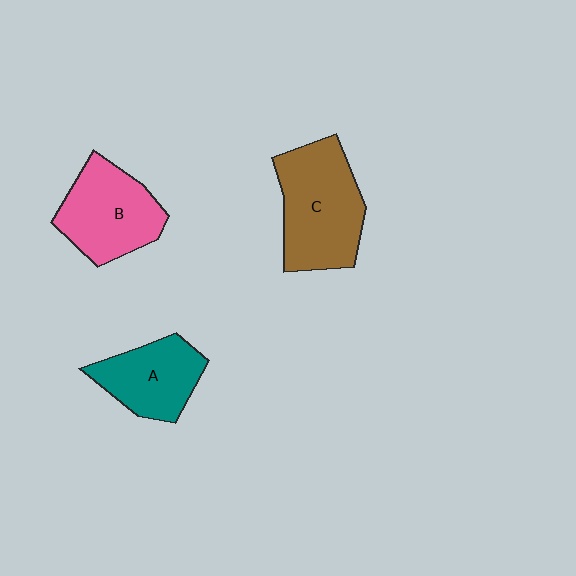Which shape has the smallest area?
Shape A (teal).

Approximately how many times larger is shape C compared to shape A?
Approximately 1.4 times.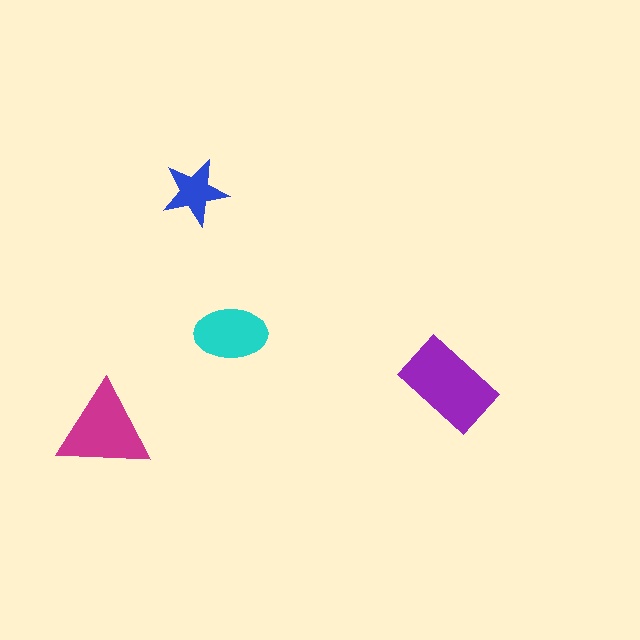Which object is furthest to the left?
The magenta triangle is leftmost.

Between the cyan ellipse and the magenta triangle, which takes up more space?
The magenta triangle.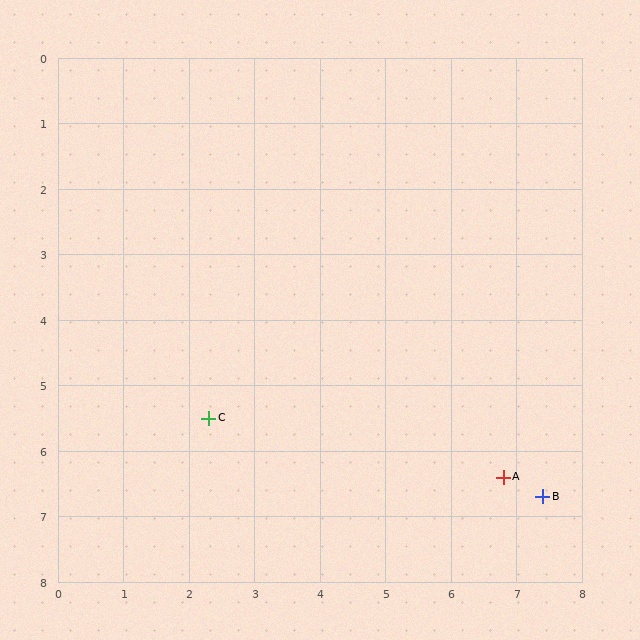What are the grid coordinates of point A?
Point A is at approximately (6.8, 6.4).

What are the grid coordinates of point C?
Point C is at approximately (2.3, 5.5).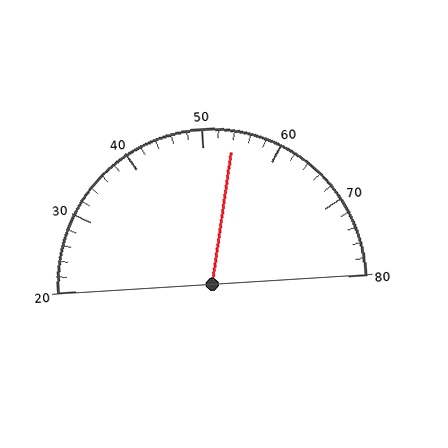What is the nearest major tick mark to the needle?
The nearest major tick mark is 50.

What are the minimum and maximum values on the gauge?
The gauge ranges from 20 to 80.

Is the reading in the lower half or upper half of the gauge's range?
The reading is in the upper half of the range (20 to 80).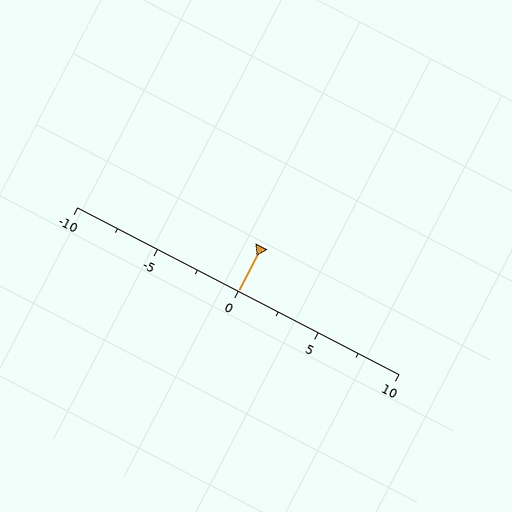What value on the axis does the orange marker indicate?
The marker indicates approximately 0.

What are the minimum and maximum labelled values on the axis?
The axis runs from -10 to 10.